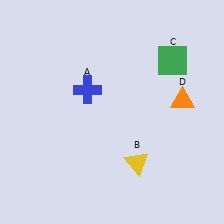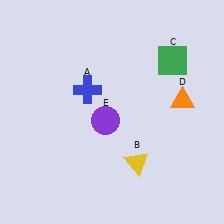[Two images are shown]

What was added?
A purple circle (E) was added in Image 2.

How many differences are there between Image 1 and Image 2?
There is 1 difference between the two images.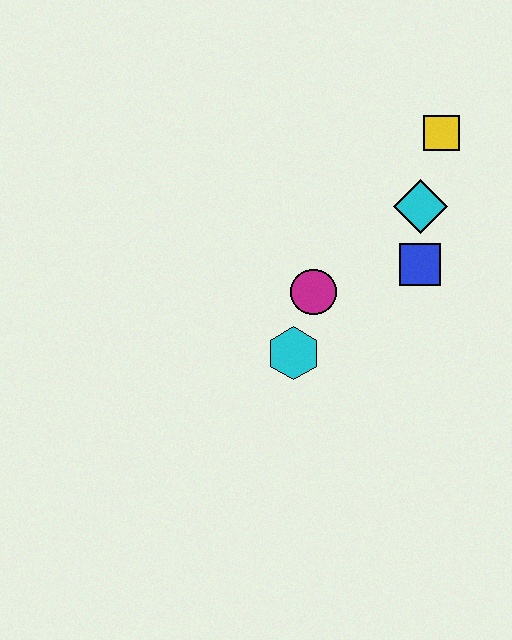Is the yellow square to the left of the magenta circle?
No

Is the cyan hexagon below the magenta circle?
Yes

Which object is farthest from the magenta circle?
The yellow square is farthest from the magenta circle.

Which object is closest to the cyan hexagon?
The magenta circle is closest to the cyan hexagon.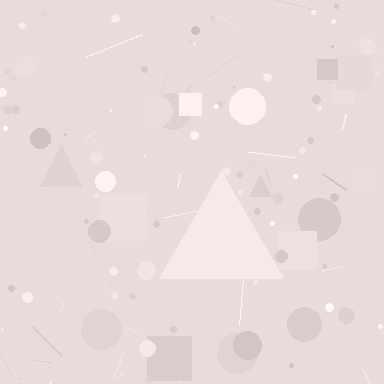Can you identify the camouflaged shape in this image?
The camouflaged shape is a triangle.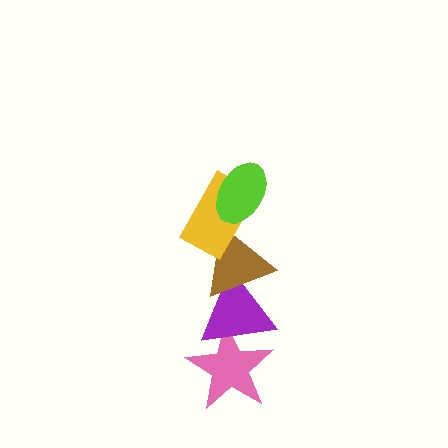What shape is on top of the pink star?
The purple triangle is on top of the pink star.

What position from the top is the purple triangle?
The purple triangle is 4th from the top.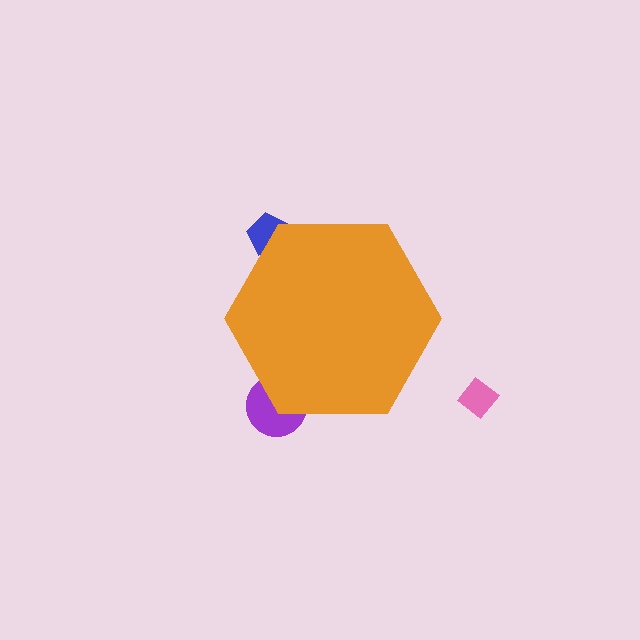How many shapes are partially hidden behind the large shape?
2 shapes are partially hidden.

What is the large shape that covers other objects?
An orange hexagon.